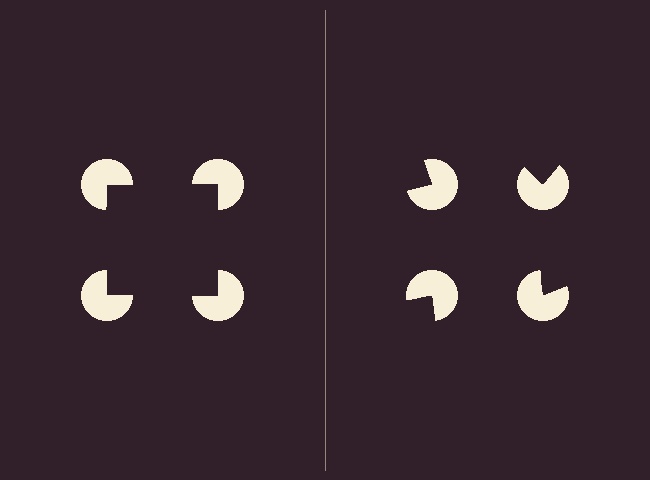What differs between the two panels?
The pac-man discs are positioned identically on both sides; only the wedge orientations differ. On the left they align to a square; on the right they are misaligned.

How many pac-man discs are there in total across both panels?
8 — 4 on each side.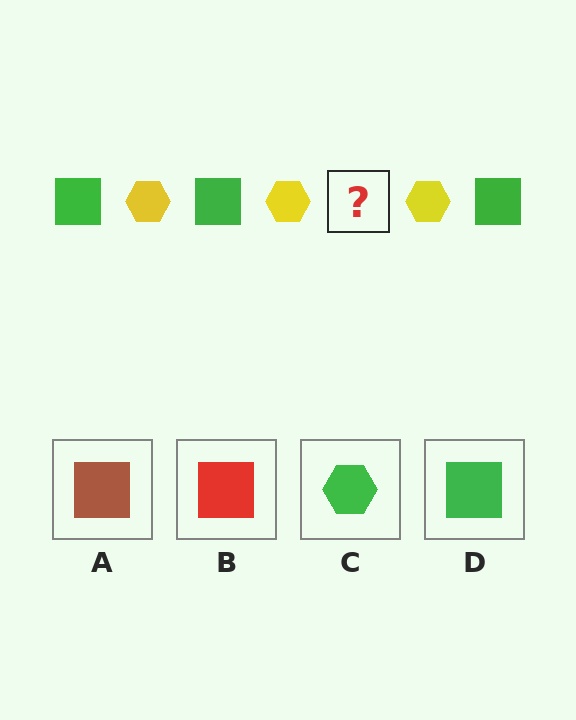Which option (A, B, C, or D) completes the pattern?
D.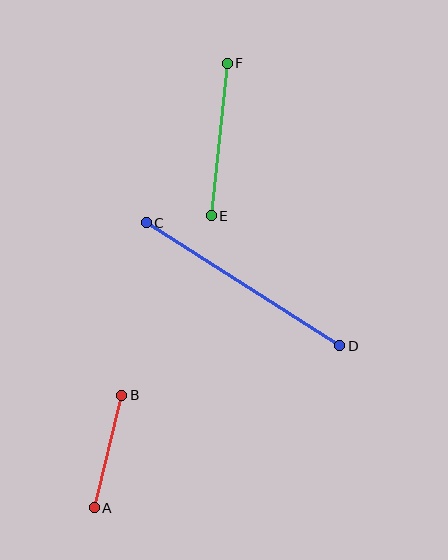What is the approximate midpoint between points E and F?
The midpoint is at approximately (219, 139) pixels.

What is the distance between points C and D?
The distance is approximately 229 pixels.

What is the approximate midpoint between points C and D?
The midpoint is at approximately (243, 284) pixels.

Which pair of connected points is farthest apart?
Points C and D are farthest apart.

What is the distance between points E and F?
The distance is approximately 153 pixels.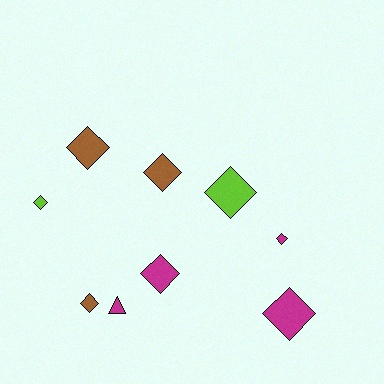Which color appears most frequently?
Magenta, with 4 objects.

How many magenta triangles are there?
There is 1 magenta triangle.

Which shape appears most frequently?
Diamond, with 8 objects.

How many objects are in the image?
There are 9 objects.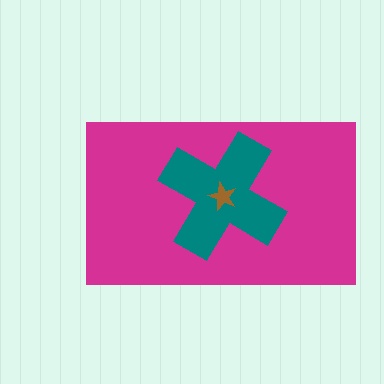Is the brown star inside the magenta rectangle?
Yes.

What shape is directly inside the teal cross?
The brown star.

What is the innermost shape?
The brown star.